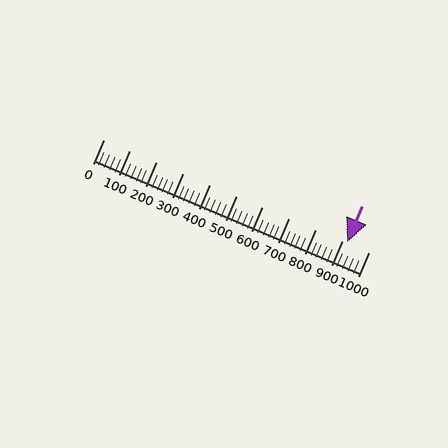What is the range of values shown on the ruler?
The ruler shows values from 0 to 1000.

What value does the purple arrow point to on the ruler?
The purple arrow points to approximately 920.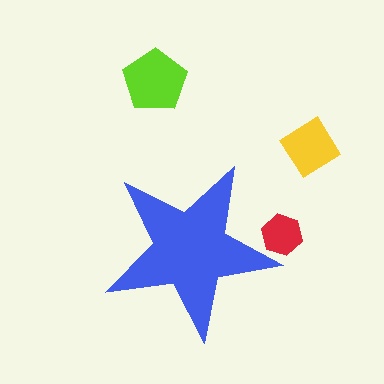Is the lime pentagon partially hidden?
No, the lime pentagon is fully visible.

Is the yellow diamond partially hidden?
No, the yellow diamond is fully visible.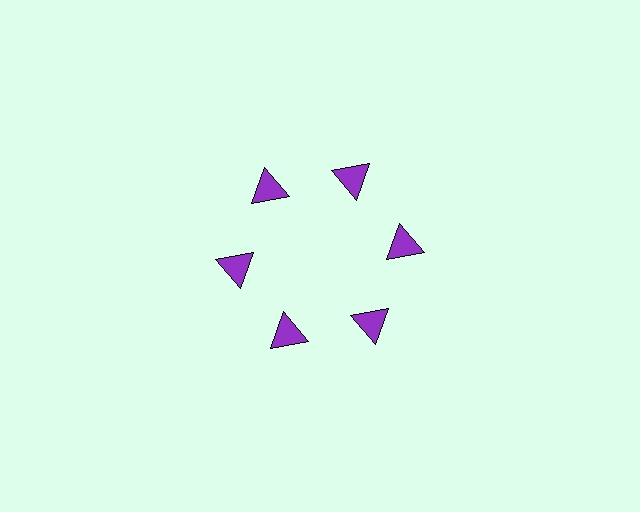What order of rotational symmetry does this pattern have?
This pattern has 6-fold rotational symmetry.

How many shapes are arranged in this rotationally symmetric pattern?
There are 6 shapes, arranged in 6 groups of 1.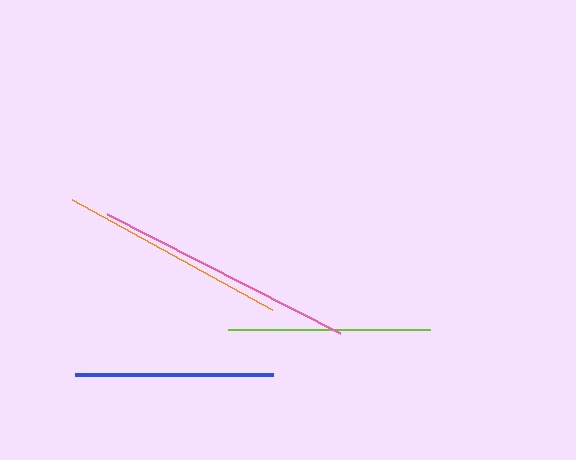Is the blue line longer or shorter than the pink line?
The pink line is longer than the blue line.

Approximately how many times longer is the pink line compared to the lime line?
The pink line is approximately 1.3 times the length of the lime line.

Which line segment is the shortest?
The blue line is the shortest at approximately 198 pixels.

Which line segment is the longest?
The pink line is the longest at approximately 262 pixels.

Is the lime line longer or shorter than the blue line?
The lime line is longer than the blue line.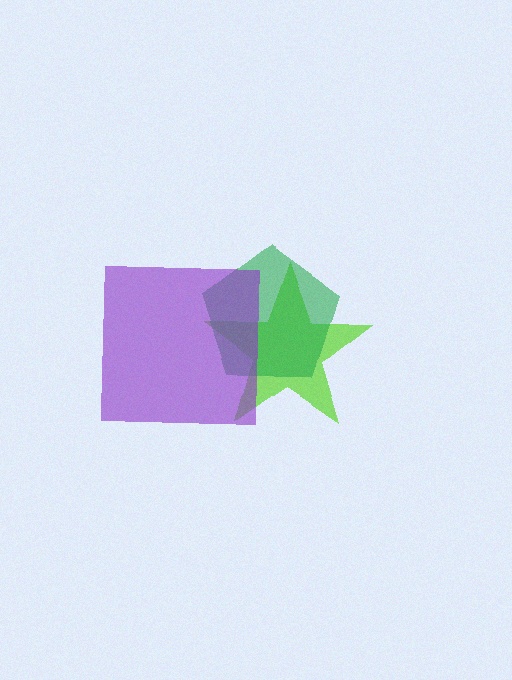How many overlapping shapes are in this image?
There are 3 overlapping shapes in the image.